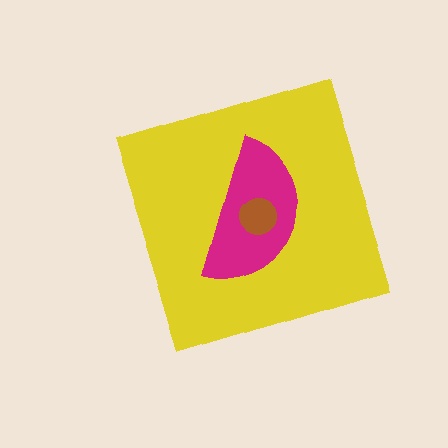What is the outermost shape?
The yellow diamond.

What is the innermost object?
The brown circle.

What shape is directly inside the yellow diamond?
The magenta semicircle.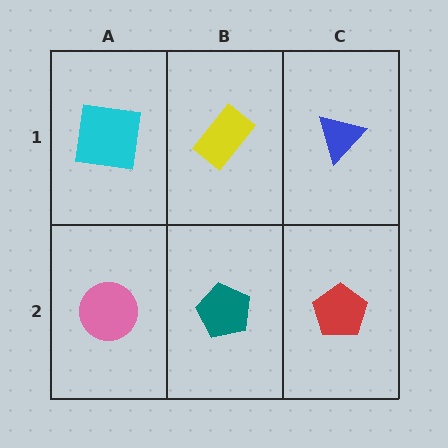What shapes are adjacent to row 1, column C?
A red pentagon (row 2, column C), a yellow rectangle (row 1, column B).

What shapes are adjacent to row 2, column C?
A blue triangle (row 1, column C), a teal pentagon (row 2, column B).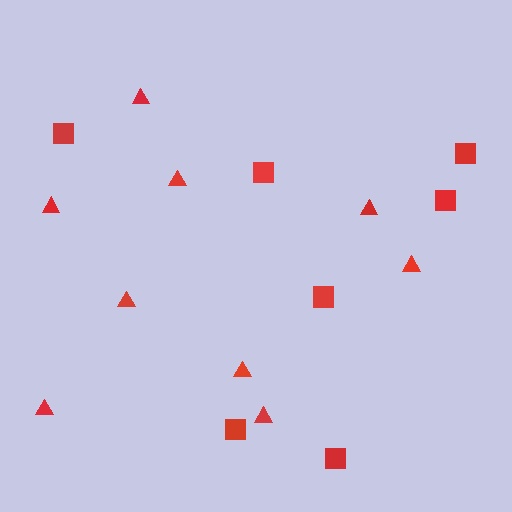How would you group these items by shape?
There are 2 groups: one group of triangles (9) and one group of squares (7).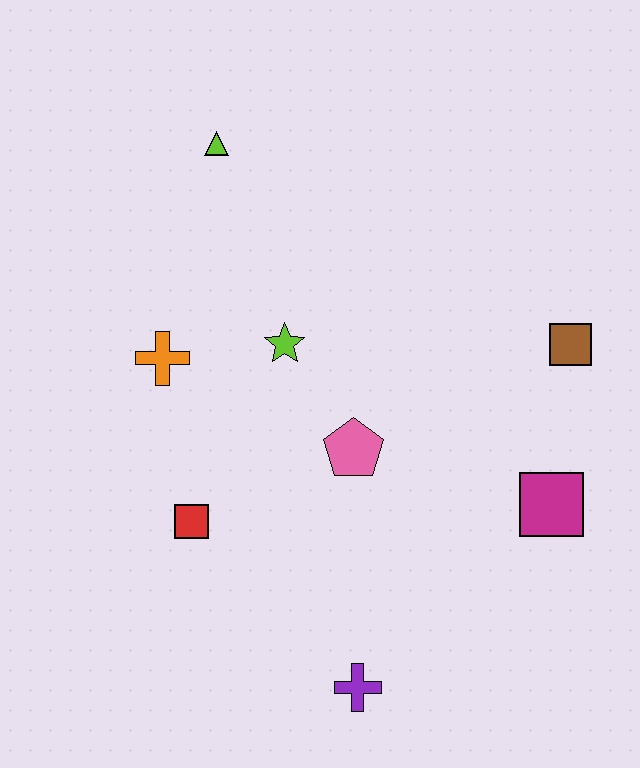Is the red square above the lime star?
No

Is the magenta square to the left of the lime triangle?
No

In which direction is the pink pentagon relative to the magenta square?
The pink pentagon is to the left of the magenta square.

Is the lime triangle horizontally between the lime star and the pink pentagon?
No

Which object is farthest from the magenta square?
The lime triangle is farthest from the magenta square.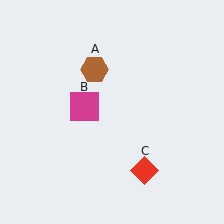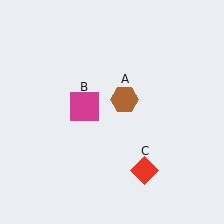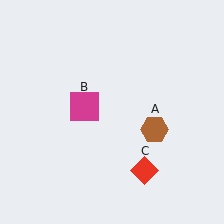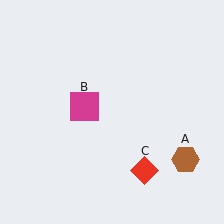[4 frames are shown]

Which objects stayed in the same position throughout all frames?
Magenta square (object B) and red diamond (object C) remained stationary.